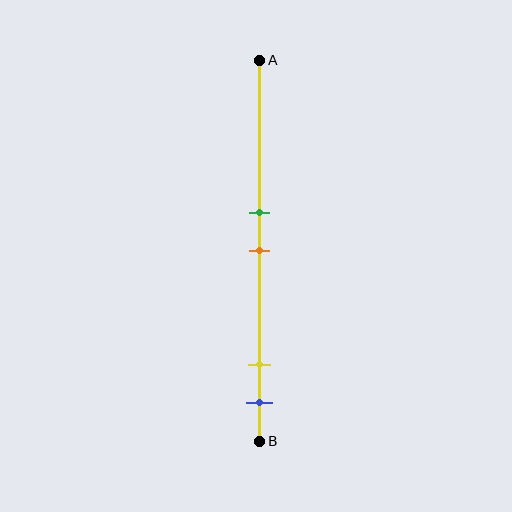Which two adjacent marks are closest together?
The green and orange marks are the closest adjacent pair.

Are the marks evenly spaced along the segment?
No, the marks are not evenly spaced.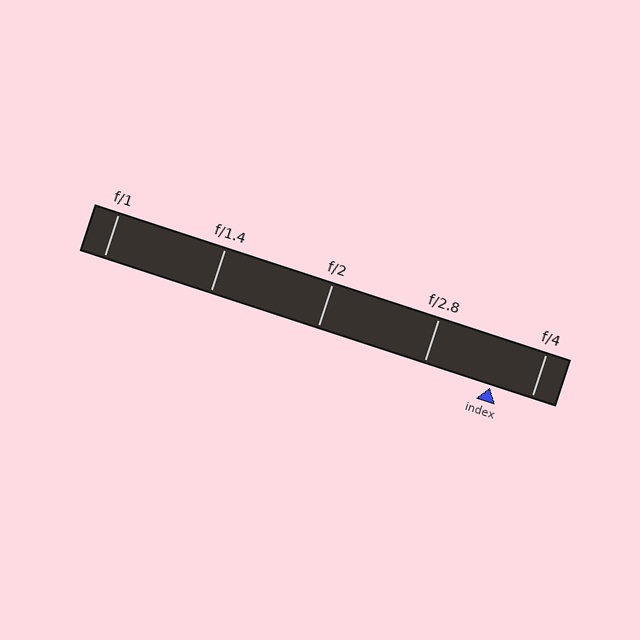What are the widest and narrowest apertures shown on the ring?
The widest aperture shown is f/1 and the narrowest is f/4.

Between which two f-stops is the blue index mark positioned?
The index mark is between f/2.8 and f/4.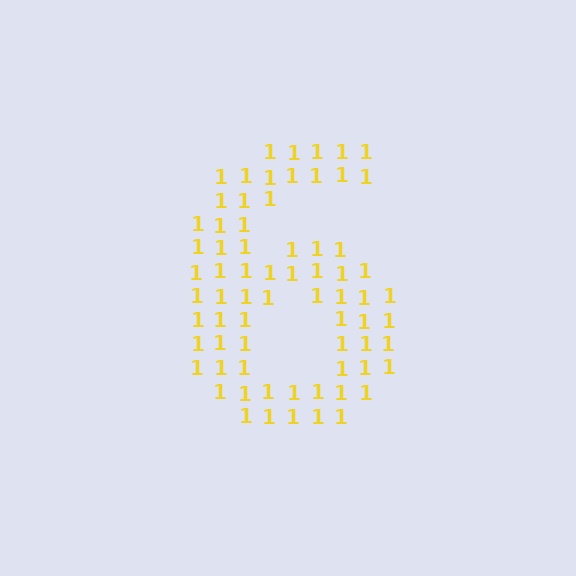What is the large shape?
The large shape is the digit 6.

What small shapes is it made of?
It is made of small digit 1's.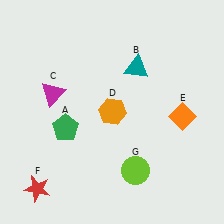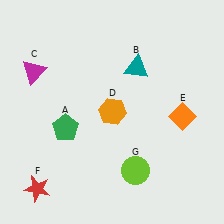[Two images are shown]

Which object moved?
The magenta triangle (C) moved up.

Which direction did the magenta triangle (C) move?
The magenta triangle (C) moved up.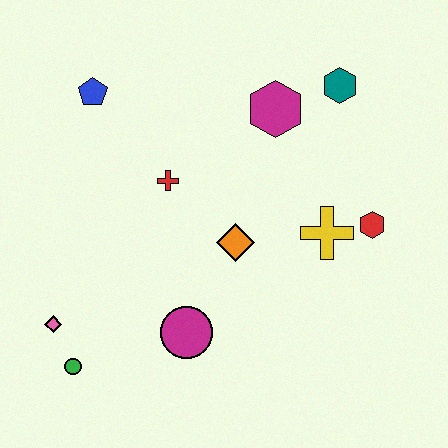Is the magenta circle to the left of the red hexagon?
Yes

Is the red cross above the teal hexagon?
No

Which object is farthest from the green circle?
The teal hexagon is farthest from the green circle.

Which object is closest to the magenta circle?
The orange diamond is closest to the magenta circle.